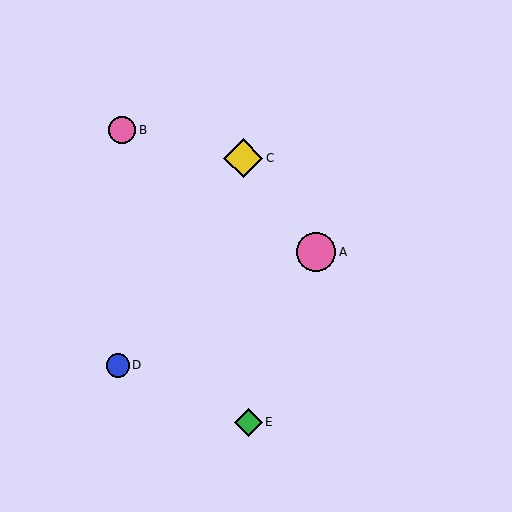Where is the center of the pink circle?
The center of the pink circle is at (316, 252).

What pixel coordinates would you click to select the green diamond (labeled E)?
Click at (248, 422) to select the green diamond E.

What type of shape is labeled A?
Shape A is a pink circle.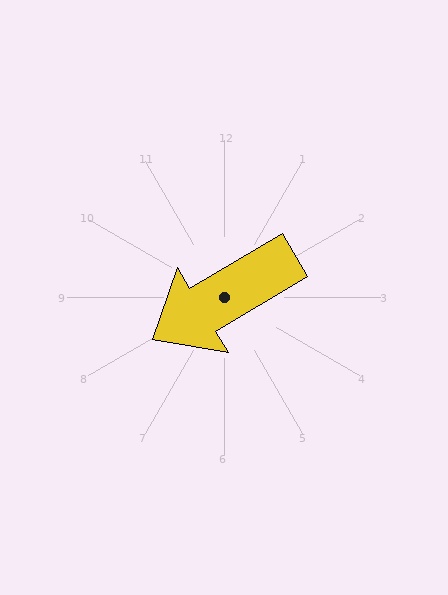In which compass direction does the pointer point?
Southwest.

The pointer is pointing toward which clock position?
Roughly 8 o'clock.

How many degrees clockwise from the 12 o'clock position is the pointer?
Approximately 239 degrees.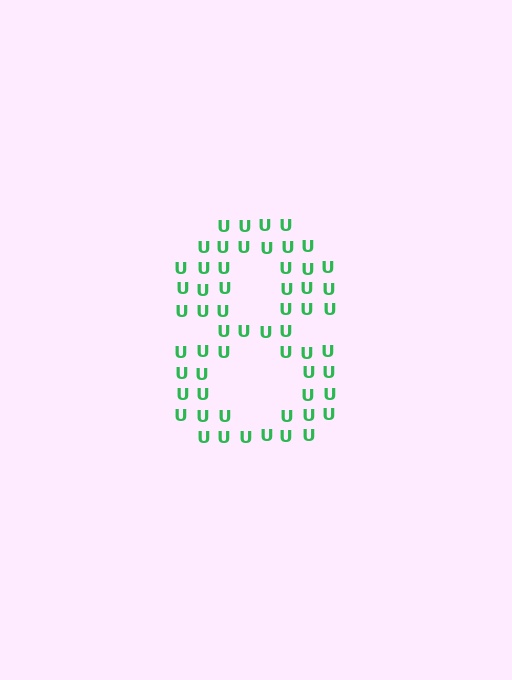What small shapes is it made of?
It is made of small letter U's.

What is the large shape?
The large shape is the digit 8.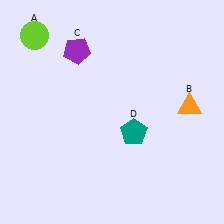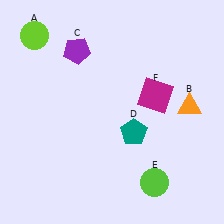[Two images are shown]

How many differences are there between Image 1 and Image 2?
There are 2 differences between the two images.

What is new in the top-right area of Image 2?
A magenta square (F) was added in the top-right area of Image 2.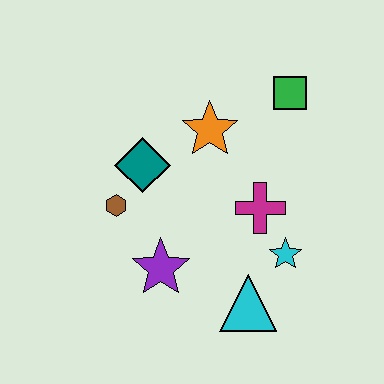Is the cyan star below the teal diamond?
Yes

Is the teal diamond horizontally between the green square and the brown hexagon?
Yes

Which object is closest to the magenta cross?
The cyan star is closest to the magenta cross.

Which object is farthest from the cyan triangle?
The green square is farthest from the cyan triangle.